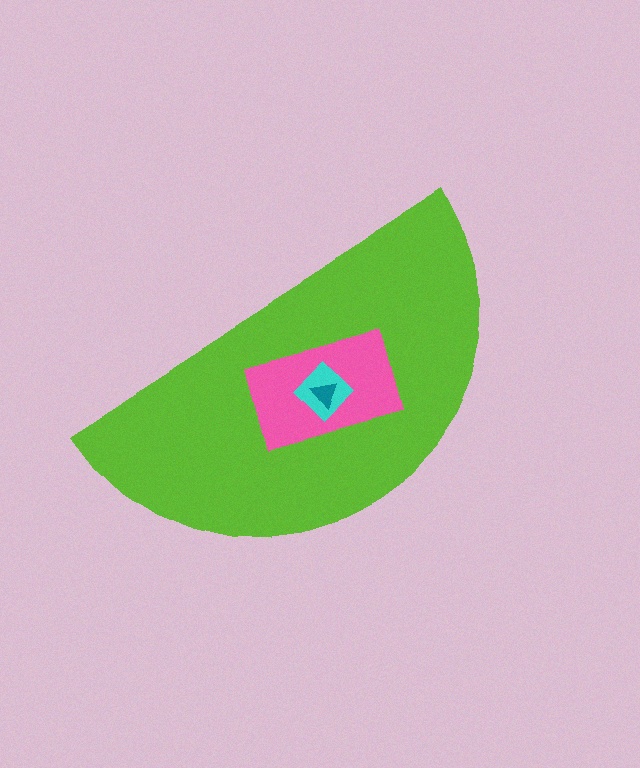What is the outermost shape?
The lime semicircle.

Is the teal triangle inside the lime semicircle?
Yes.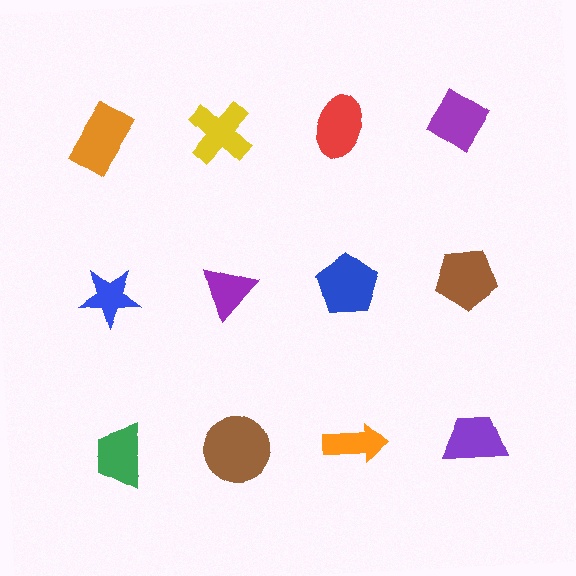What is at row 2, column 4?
A brown pentagon.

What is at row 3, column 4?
A purple trapezoid.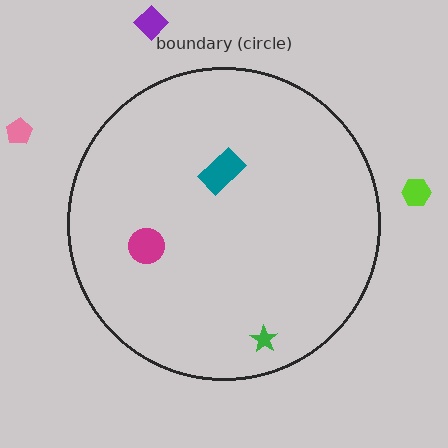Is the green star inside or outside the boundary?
Inside.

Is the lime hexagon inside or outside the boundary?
Outside.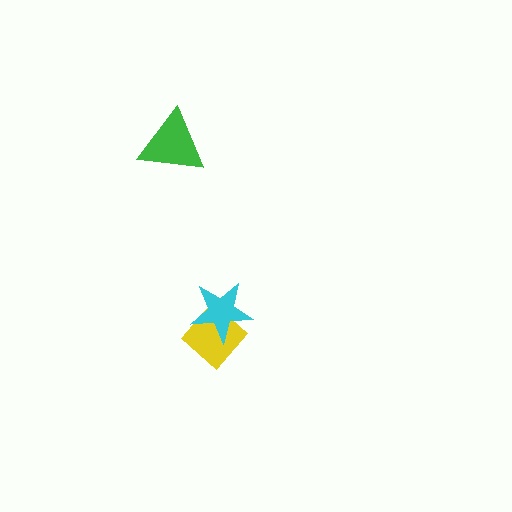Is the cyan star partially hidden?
No, no other shape covers it.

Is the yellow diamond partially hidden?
Yes, it is partially covered by another shape.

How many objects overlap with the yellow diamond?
1 object overlaps with the yellow diamond.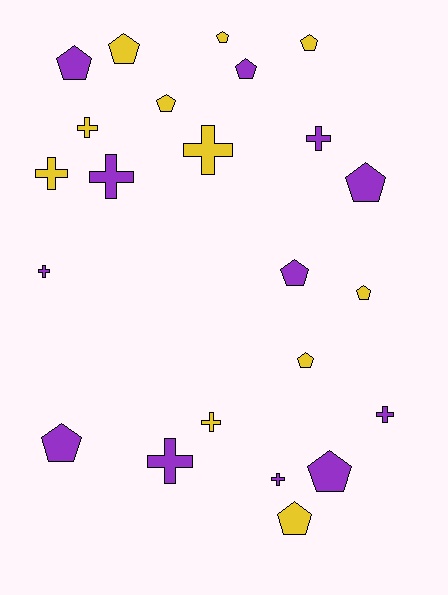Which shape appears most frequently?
Pentagon, with 13 objects.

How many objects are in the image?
There are 23 objects.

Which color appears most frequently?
Purple, with 12 objects.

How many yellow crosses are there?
There are 4 yellow crosses.